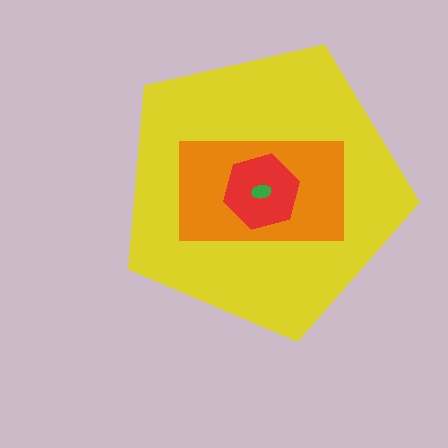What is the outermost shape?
The yellow pentagon.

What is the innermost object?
The green ellipse.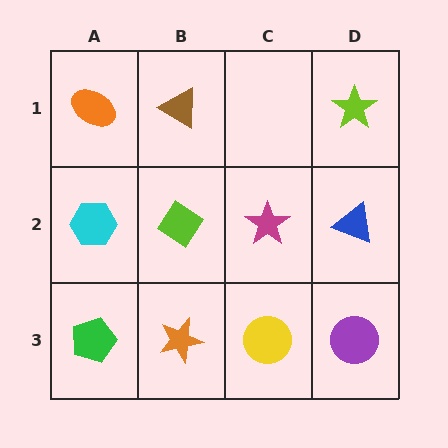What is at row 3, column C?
A yellow circle.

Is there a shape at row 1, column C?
No, that cell is empty.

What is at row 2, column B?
A lime diamond.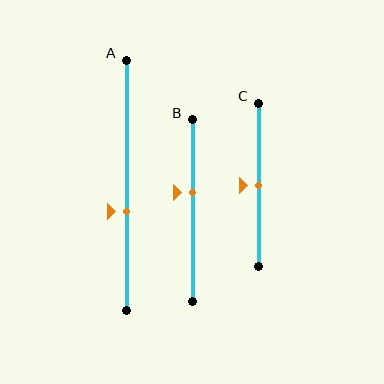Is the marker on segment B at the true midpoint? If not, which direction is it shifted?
No, the marker on segment B is shifted upward by about 10% of the segment length.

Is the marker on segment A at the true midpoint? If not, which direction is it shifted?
No, the marker on segment A is shifted downward by about 10% of the segment length.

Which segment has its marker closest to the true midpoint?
Segment C has its marker closest to the true midpoint.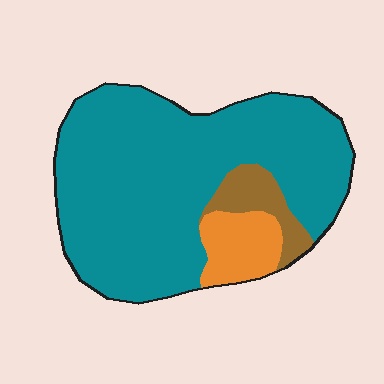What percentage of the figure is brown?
Brown covers roughly 10% of the figure.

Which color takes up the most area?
Teal, at roughly 80%.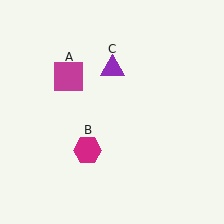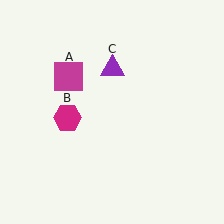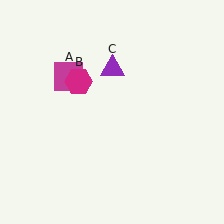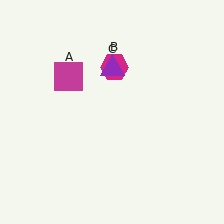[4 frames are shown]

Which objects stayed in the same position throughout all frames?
Magenta square (object A) and purple triangle (object C) remained stationary.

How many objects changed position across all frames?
1 object changed position: magenta hexagon (object B).